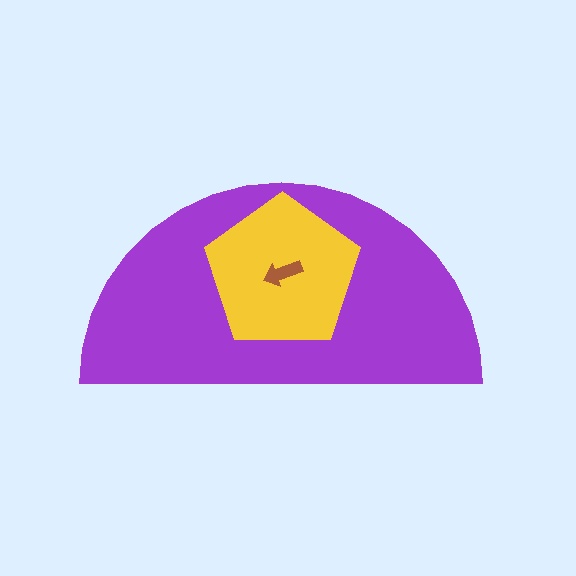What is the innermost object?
The brown arrow.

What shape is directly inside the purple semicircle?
The yellow pentagon.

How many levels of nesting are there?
3.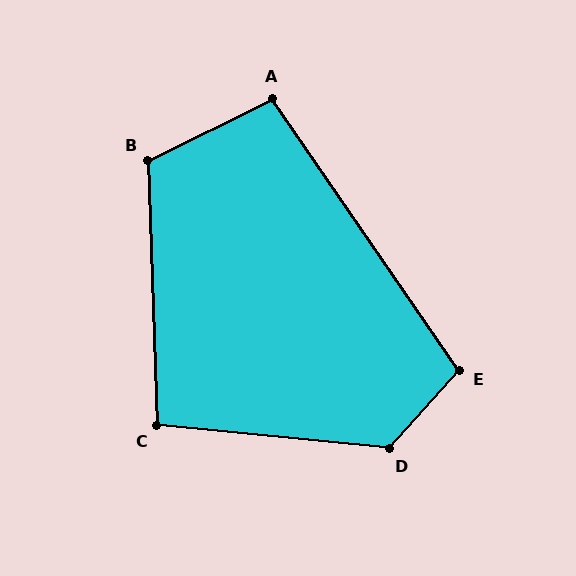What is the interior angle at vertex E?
Approximately 104 degrees (obtuse).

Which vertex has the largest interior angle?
D, at approximately 126 degrees.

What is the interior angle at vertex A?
Approximately 98 degrees (obtuse).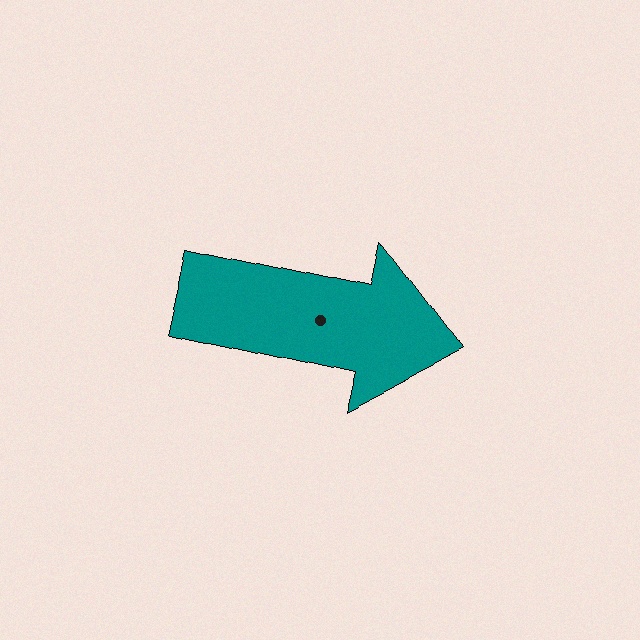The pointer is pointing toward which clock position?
Roughly 3 o'clock.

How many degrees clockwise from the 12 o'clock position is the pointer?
Approximately 103 degrees.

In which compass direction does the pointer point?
East.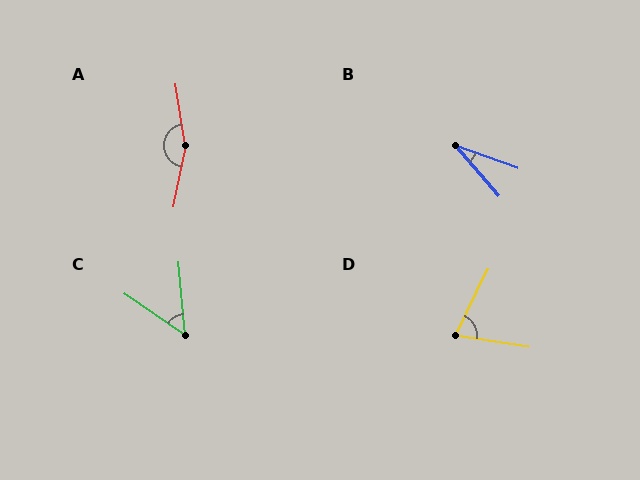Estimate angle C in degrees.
Approximately 50 degrees.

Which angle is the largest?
A, at approximately 159 degrees.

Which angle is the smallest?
B, at approximately 30 degrees.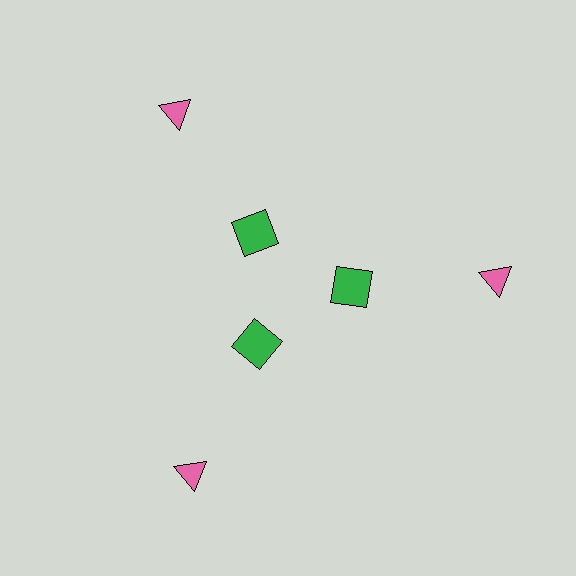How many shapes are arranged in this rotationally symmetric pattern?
There are 6 shapes, arranged in 3 groups of 2.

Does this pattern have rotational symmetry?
Yes, this pattern has 3-fold rotational symmetry. It looks the same after rotating 120 degrees around the center.